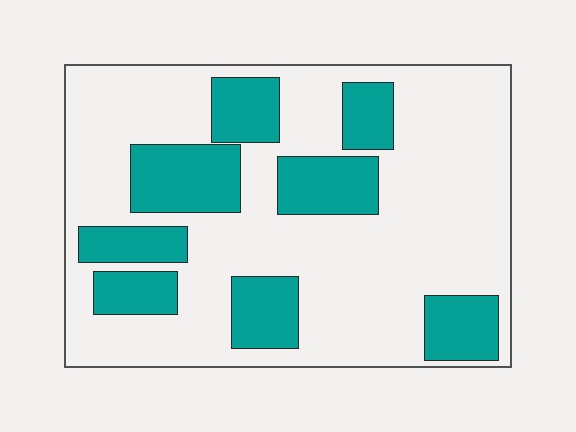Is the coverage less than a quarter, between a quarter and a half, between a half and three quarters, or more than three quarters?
Between a quarter and a half.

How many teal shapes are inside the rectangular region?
8.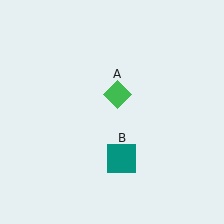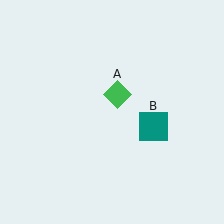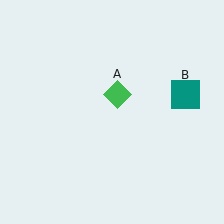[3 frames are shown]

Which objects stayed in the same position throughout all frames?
Green diamond (object A) remained stationary.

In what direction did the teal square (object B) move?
The teal square (object B) moved up and to the right.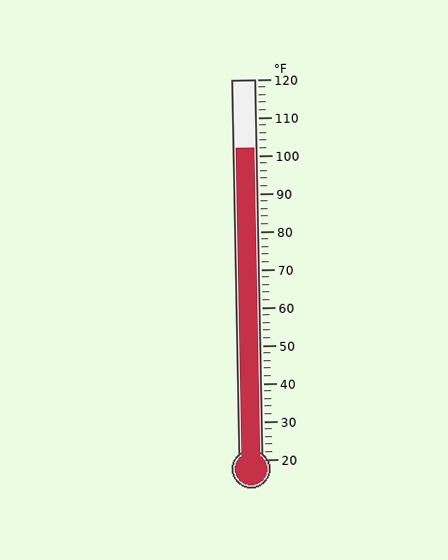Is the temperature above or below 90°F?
The temperature is above 90°F.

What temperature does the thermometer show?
The thermometer shows approximately 102°F.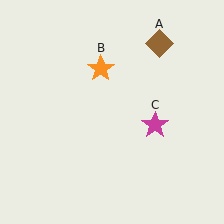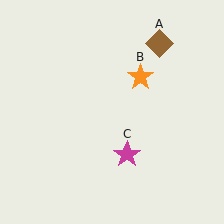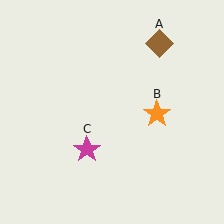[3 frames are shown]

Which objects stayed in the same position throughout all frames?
Brown diamond (object A) remained stationary.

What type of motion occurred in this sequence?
The orange star (object B), magenta star (object C) rotated clockwise around the center of the scene.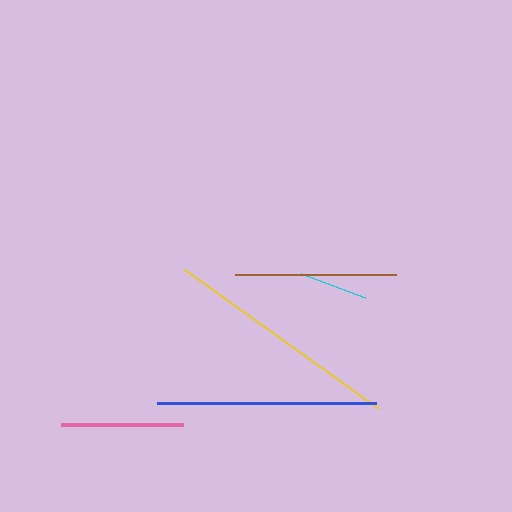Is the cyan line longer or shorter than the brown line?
The brown line is longer than the cyan line.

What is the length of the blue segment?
The blue segment is approximately 219 pixels long.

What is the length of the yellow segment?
The yellow segment is approximately 239 pixels long.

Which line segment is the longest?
The yellow line is the longest at approximately 239 pixels.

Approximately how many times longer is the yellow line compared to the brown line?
The yellow line is approximately 1.5 times the length of the brown line.